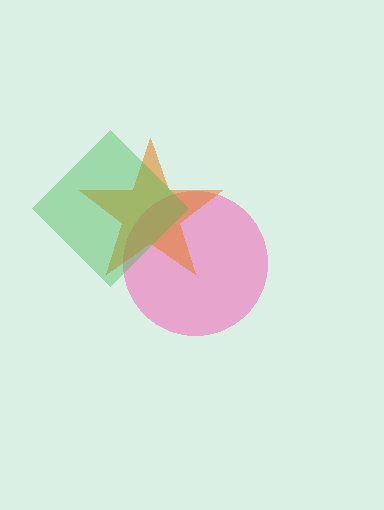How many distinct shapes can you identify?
There are 3 distinct shapes: a pink circle, an orange star, a green diamond.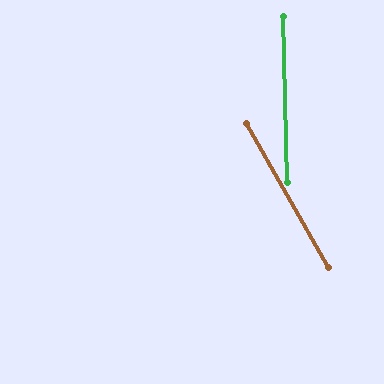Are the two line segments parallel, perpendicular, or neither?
Neither parallel nor perpendicular — they differ by about 28°.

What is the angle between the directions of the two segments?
Approximately 28 degrees.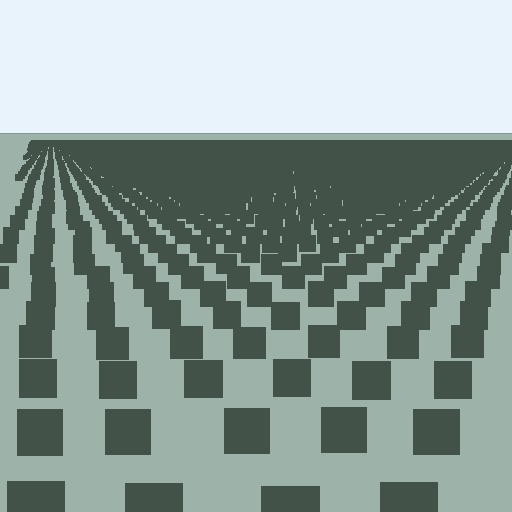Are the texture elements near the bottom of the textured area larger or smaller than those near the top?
Larger. Near the bottom, elements are closer to the viewer and appear at a bigger on-screen size.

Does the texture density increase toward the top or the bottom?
Density increases toward the top.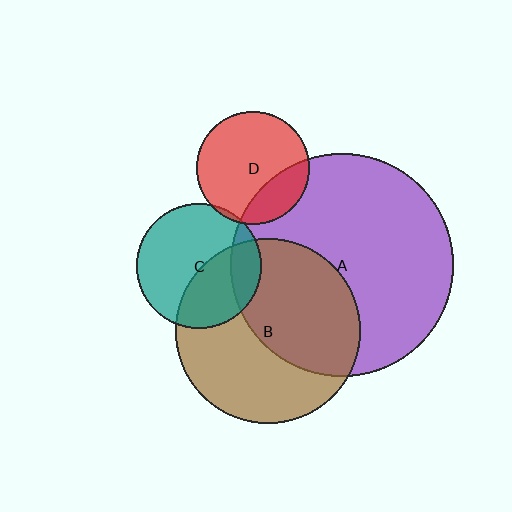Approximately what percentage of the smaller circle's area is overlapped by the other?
Approximately 50%.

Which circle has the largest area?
Circle A (purple).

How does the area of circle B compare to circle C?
Approximately 2.2 times.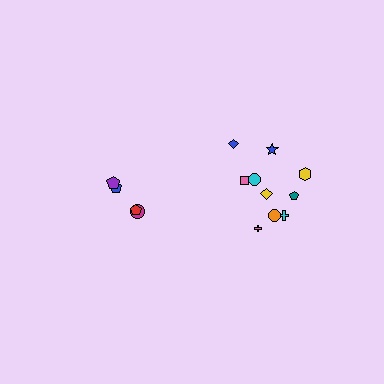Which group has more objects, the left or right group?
The right group.